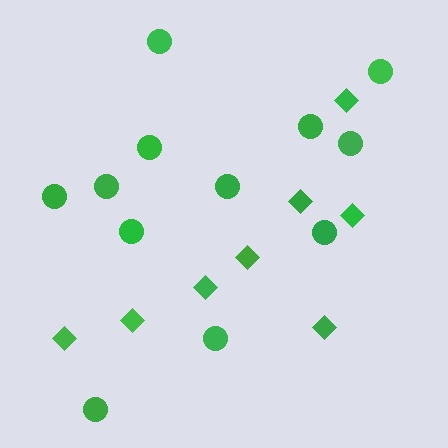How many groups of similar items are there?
There are 2 groups: one group of circles (12) and one group of diamonds (8).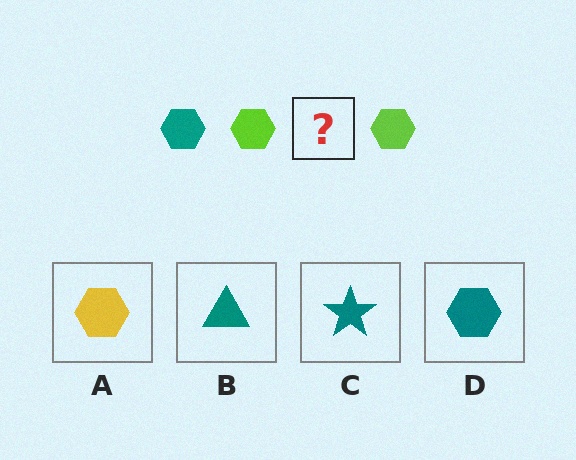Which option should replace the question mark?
Option D.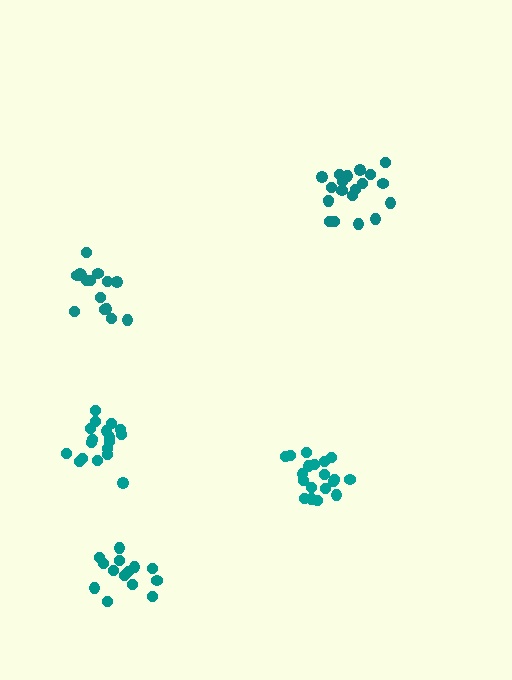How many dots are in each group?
Group 1: 19 dots, Group 2: 14 dots, Group 3: 20 dots, Group 4: 15 dots, Group 5: 18 dots (86 total).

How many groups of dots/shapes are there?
There are 5 groups.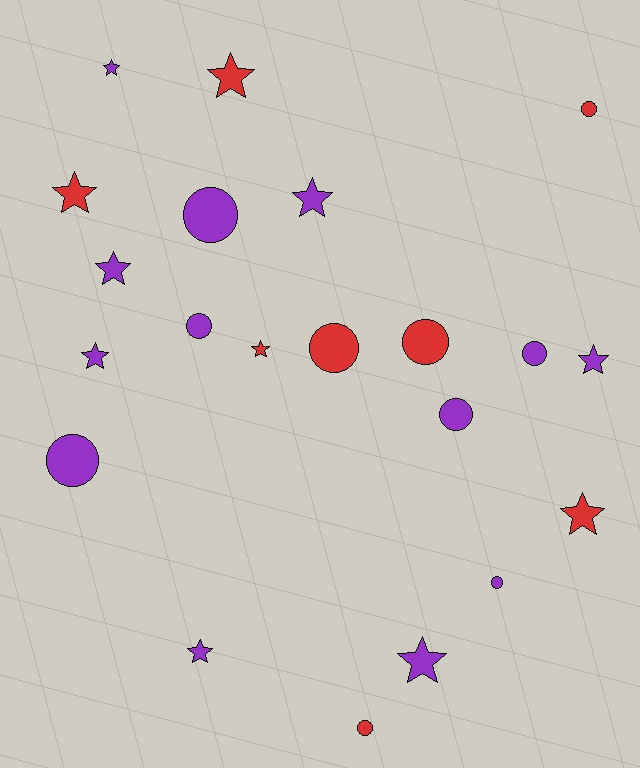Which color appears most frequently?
Purple, with 13 objects.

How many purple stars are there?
There are 7 purple stars.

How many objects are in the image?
There are 21 objects.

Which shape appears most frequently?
Star, with 11 objects.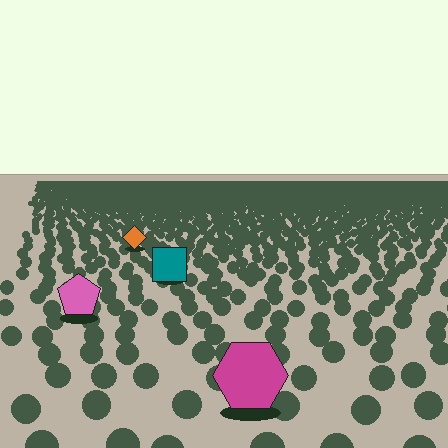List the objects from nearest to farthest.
From nearest to farthest: the magenta hexagon, the pink pentagon, the teal square, the orange diamond.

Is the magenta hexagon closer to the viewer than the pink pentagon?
Yes. The magenta hexagon is closer — you can tell from the texture gradient: the ground texture is coarser near it.